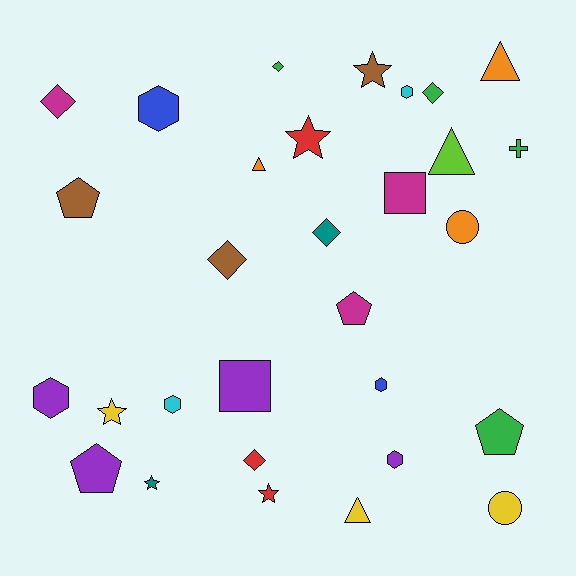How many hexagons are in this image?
There are 6 hexagons.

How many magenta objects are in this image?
There are 3 magenta objects.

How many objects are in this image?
There are 30 objects.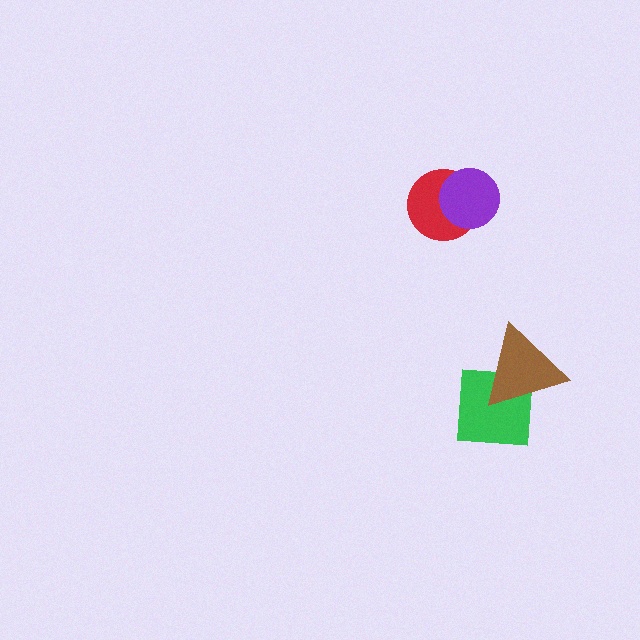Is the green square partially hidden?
Yes, it is partially covered by another shape.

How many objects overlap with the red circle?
1 object overlaps with the red circle.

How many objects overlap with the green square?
1 object overlaps with the green square.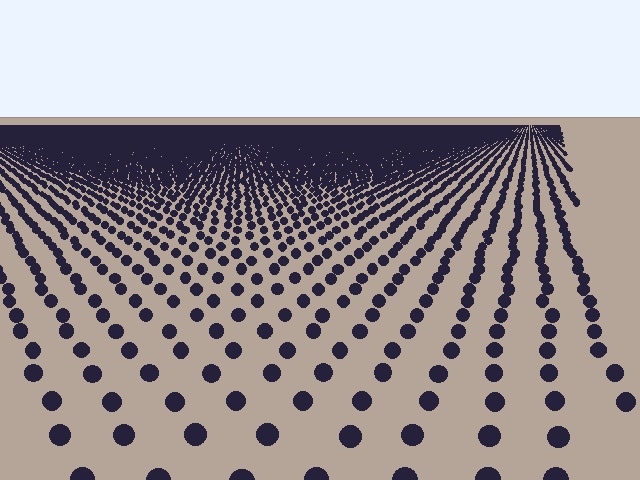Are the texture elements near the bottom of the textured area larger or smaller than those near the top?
Larger. Near the bottom, elements are closer to the viewer and appear at a bigger on-screen size.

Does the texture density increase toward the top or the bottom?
Density increases toward the top.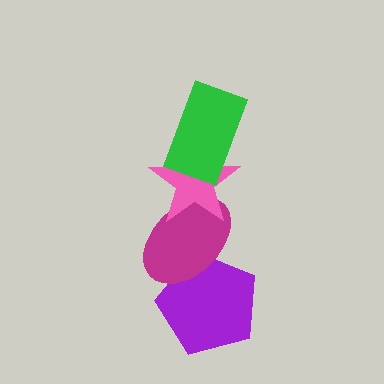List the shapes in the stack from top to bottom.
From top to bottom: the green rectangle, the pink star, the magenta ellipse, the purple pentagon.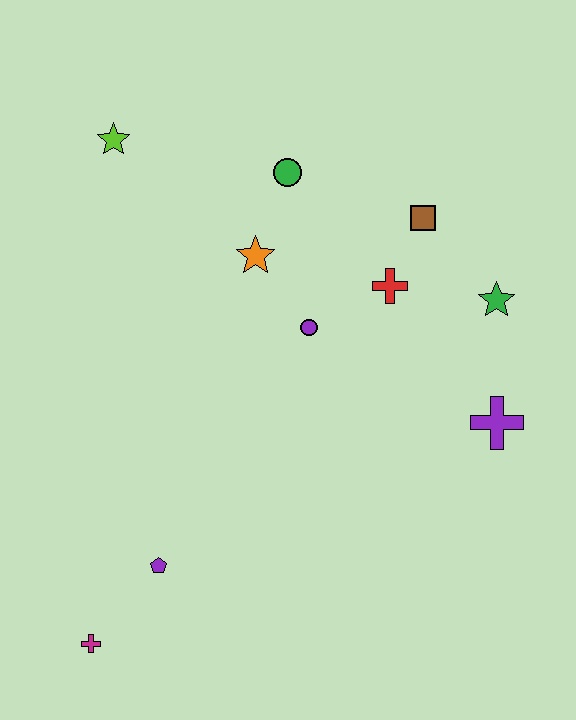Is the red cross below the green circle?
Yes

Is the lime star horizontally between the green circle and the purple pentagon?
No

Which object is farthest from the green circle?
The magenta cross is farthest from the green circle.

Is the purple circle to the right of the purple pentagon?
Yes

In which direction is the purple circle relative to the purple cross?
The purple circle is to the left of the purple cross.